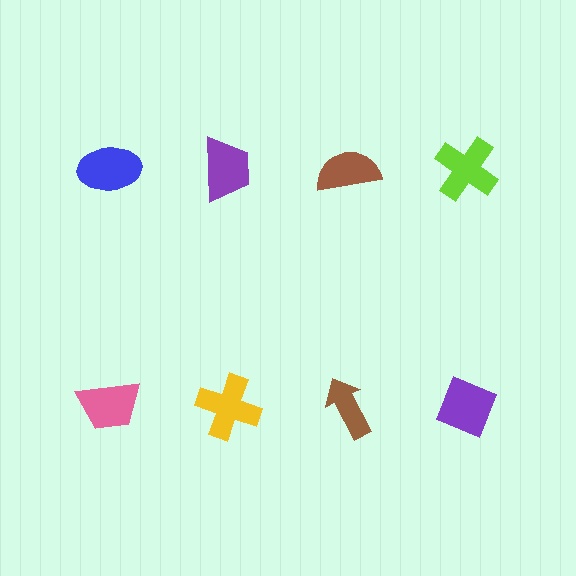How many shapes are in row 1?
4 shapes.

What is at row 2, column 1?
A pink trapezoid.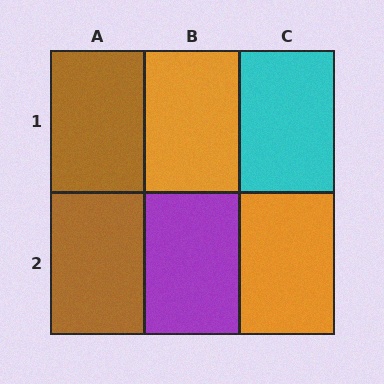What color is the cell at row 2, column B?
Purple.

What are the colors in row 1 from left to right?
Brown, orange, cyan.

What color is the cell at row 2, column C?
Orange.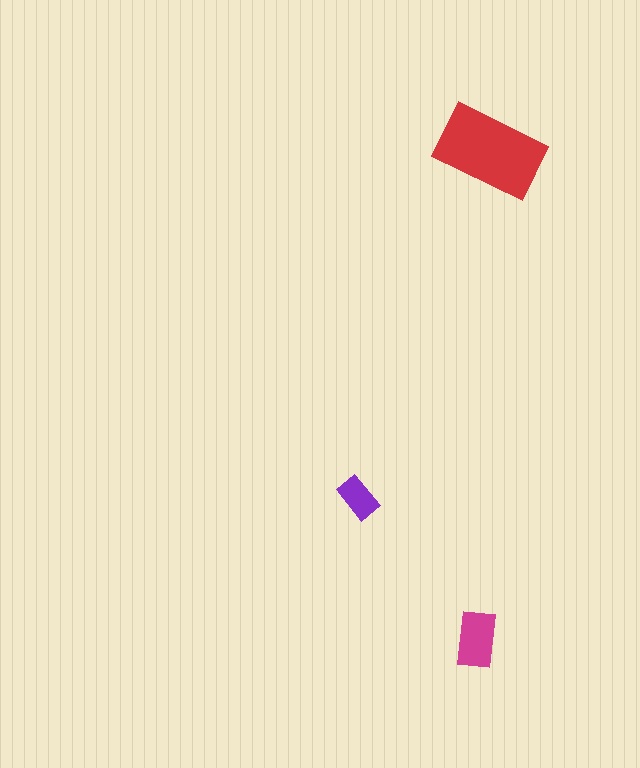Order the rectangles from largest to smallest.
the red one, the magenta one, the purple one.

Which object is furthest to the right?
The red rectangle is rightmost.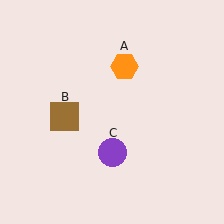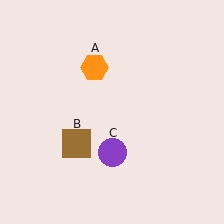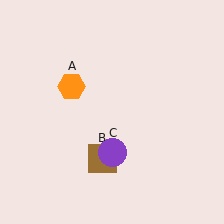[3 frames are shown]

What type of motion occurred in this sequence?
The orange hexagon (object A), brown square (object B) rotated counterclockwise around the center of the scene.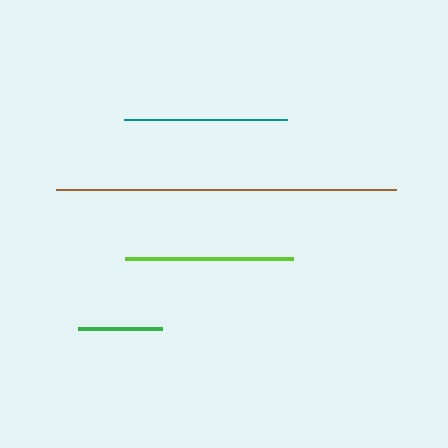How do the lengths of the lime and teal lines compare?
The lime and teal lines are approximately the same length.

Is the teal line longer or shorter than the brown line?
The brown line is longer than the teal line.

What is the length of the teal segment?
The teal segment is approximately 163 pixels long.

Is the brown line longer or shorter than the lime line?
The brown line is longer than the lime line.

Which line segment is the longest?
The brown line is the longest at approximately 339 pixels.